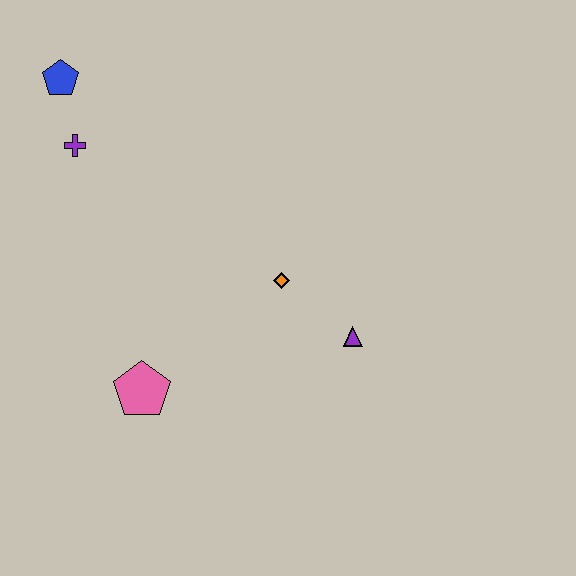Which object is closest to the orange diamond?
The purple triangle is closest to the orange diamond.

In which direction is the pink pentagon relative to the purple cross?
The pink pentagon is below the purple cross.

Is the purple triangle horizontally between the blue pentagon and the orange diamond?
No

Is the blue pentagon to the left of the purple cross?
Yes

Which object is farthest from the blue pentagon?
The purple triangle is farthest from the blue pentagon.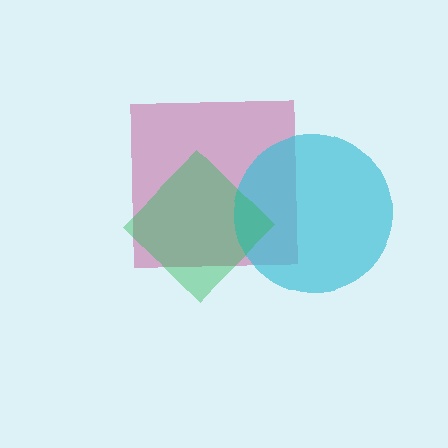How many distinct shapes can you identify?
There are 3 distinct shapes: a magenta square, a cyan circle, a green diamond.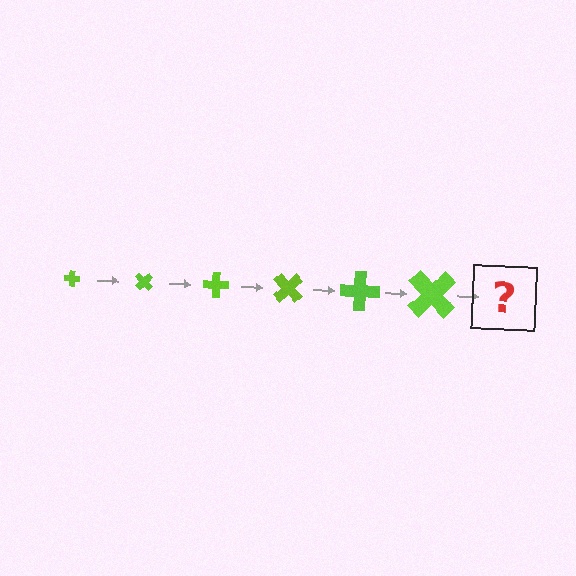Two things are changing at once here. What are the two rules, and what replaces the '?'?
The two rules are that the cross grows larger each step and it rotates 45 degrees each step. The '?' should be a cross, larger than the previous one and rotated 270 degrees from the start.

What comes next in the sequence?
The next element should be a cross, larger than the previous one and rotated 270 degrees from the start.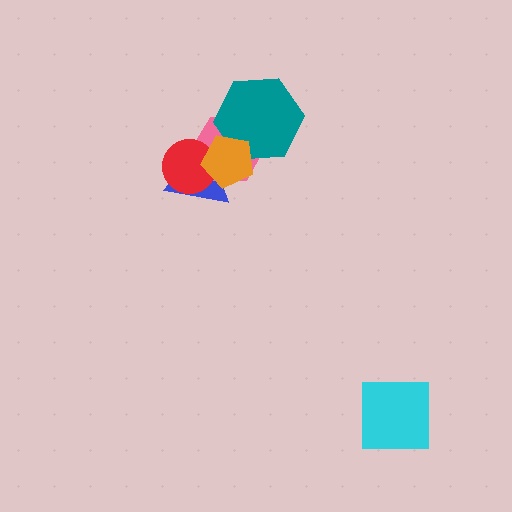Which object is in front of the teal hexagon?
The orange pentagon is in front of the teal hexagon.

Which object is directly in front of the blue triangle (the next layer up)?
The pink hexagon is directly in front of the blue triangle.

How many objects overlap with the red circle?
3 objects overlap with the red circle.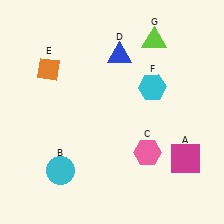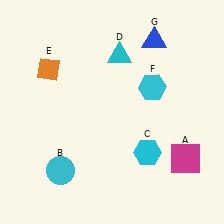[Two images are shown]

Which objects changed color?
C changed from pink to cyan. D changed from blue to cyan. G changed from lime to blue.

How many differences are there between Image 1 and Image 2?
There are 3 differences between the two images.